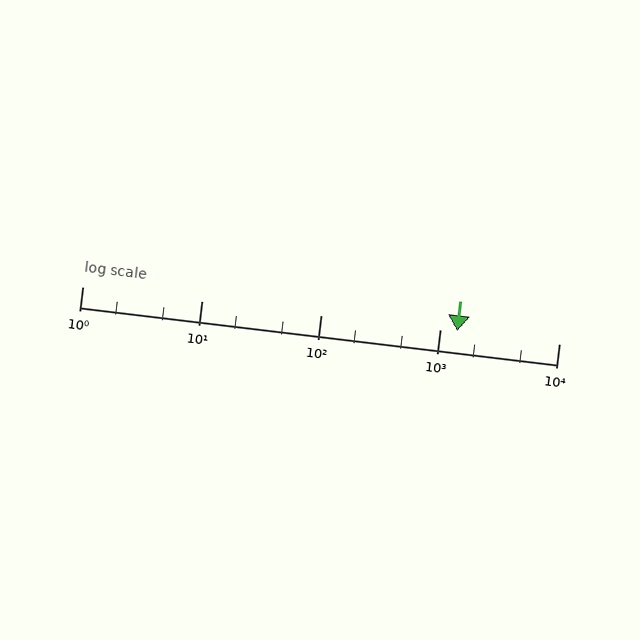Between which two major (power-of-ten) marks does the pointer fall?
The pointer is between 1000 and 10000.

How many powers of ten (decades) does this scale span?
The scale spans 4 decades, from 1 to 10000.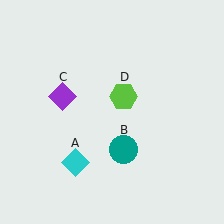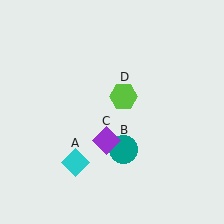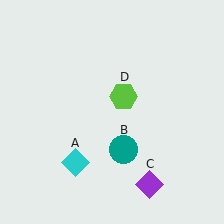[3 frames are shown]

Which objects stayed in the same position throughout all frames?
Cyan diamond (object A) and teal circle (object B) and lime hexagon (object D) remained stationary.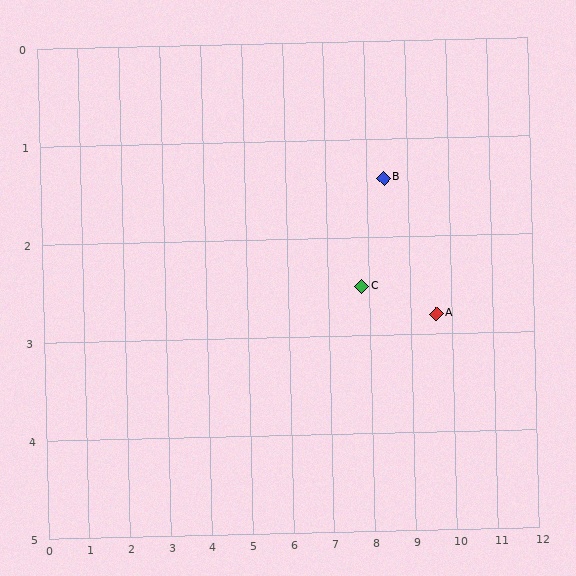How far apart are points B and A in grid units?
Points B and A are about 1.8 grid units apart.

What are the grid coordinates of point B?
Point B is at approximately (8.4, 1.4).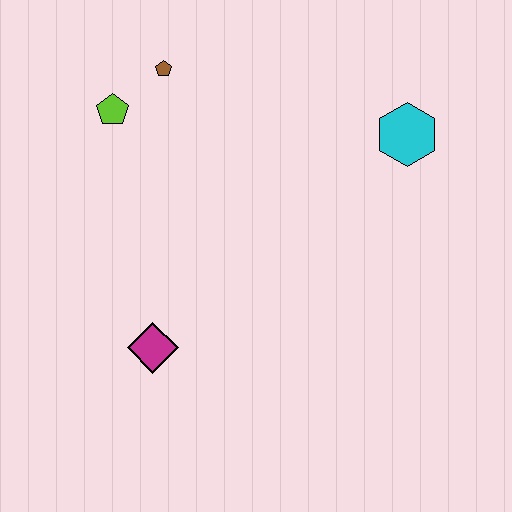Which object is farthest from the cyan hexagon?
The magenta diamond is farthest from the cyan hexagon.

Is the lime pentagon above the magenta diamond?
Yes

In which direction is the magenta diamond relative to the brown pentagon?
The magenta diamond is below the brown pentagon.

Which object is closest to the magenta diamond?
The lime pentagon is closest to the magenta diamond.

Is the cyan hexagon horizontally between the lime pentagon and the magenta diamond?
No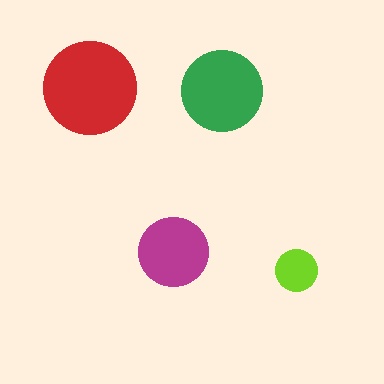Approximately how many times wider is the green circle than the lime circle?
About 2 times wider.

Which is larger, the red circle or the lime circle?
The red one.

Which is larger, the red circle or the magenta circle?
The red one.